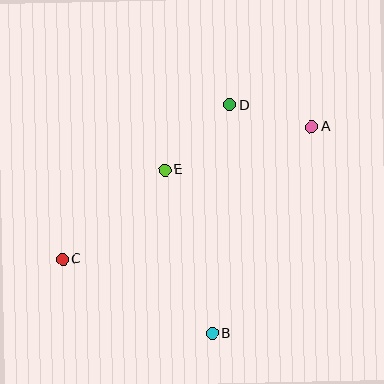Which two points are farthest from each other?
Points A and C are farthest from each other.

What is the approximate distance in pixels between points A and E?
The distance between A and E is approximately 153 pixels.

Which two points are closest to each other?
Points A and D are closest to each other.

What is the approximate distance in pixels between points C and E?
The distance between C and E is approximately 135 pixels.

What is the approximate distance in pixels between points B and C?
The distance between B and C is approximately 167 pixels.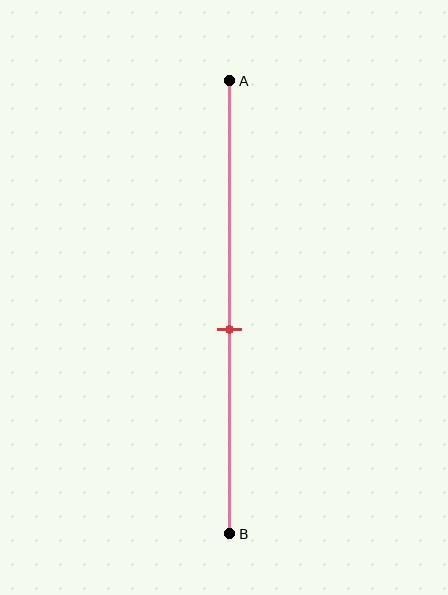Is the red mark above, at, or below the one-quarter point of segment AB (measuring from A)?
The red mark is below the one-quarter point of segment AB.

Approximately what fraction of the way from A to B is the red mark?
The red mark is approximately 55% of the way from A to B.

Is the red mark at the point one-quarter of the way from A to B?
No, the mark is at about 55% from A, not at the 25% one-quarter point.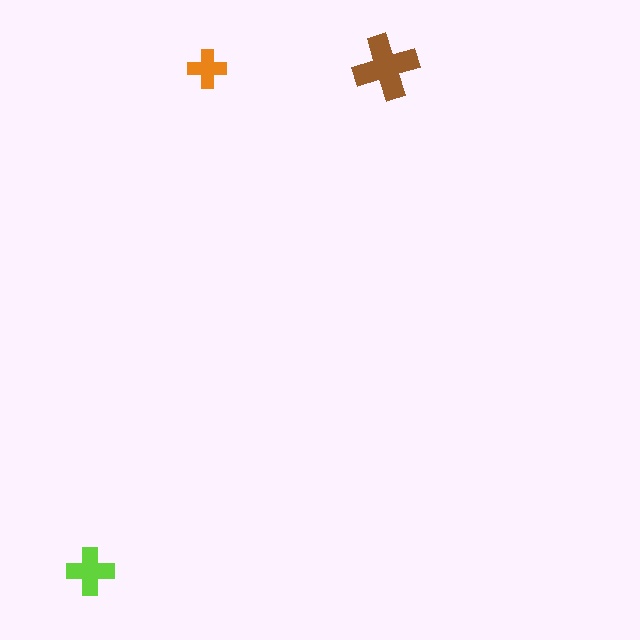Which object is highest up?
The brown cross is topmost.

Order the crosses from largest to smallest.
the brown one, the lime one, the orange one.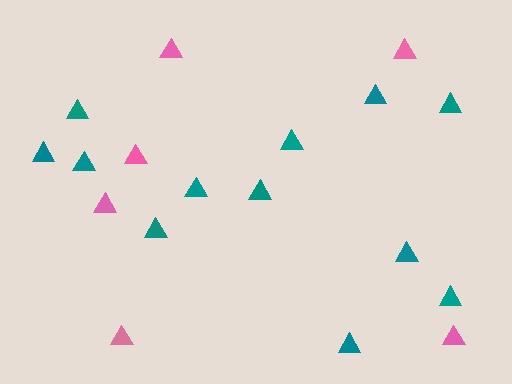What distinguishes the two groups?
There are 2 groups: one group of teal triangles (12) and one group of pink triangles (6).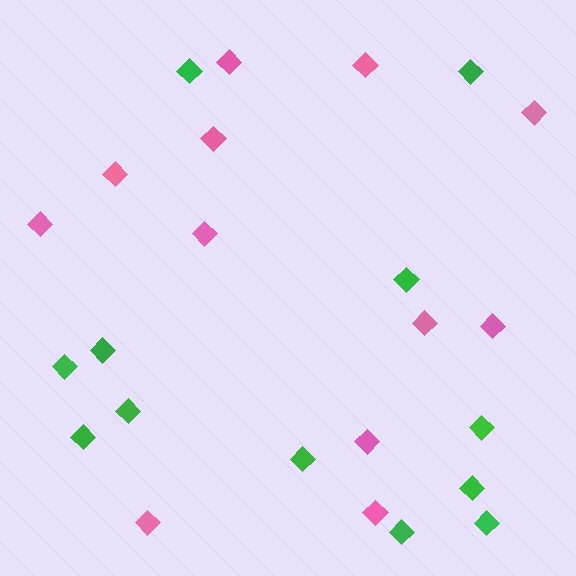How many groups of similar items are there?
There are 2 groups: one group of green diamonds (12) and one group of pink diamonds (12).